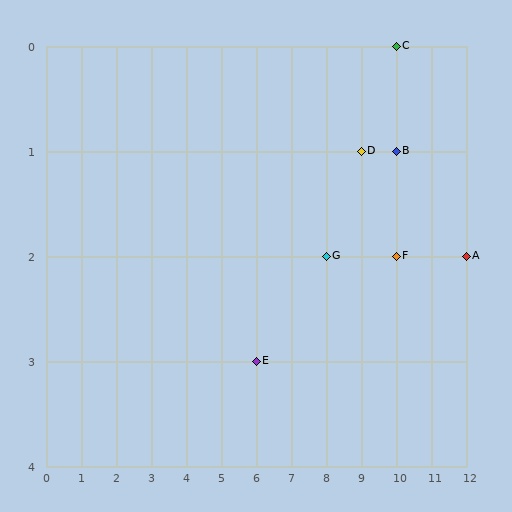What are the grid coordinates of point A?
Point A is at grid coordinates (12, 2).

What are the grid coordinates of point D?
Point D is at grid coordinates (9, 1).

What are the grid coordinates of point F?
Point F is at grid coordinates (10, 2).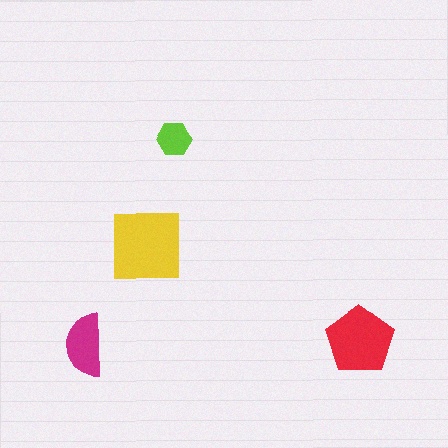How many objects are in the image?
There are 4 objects in the image.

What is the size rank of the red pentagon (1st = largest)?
2nd.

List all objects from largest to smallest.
The yellow square, the red pentagon, the magenta semicircle, the lime hexagon.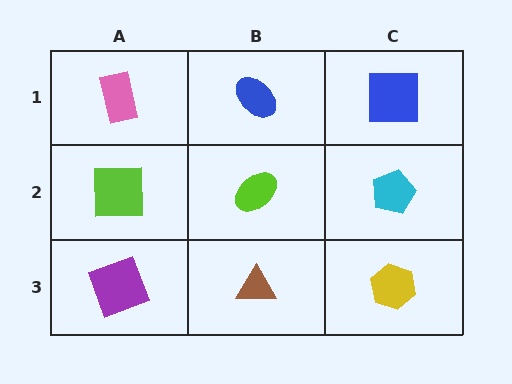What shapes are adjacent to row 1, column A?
A lime square (row 2, column A), a blue ellipse (row 1, column B).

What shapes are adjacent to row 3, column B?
A lime ellipse (row 2, column B), a purple square (row 3, column A), a yellow hexagon (row 3, column C).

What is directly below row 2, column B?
A brown triangle.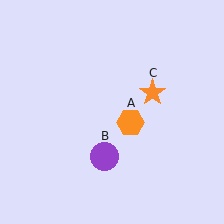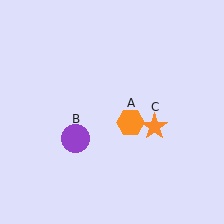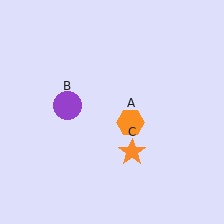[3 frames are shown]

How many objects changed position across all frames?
2 objects changed position: purple circle (object B), orange star (object C).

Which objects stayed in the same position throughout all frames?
Orange hexagon (object A) remained stationary.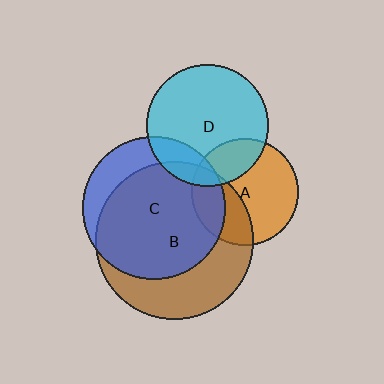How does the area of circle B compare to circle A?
Approximately 2.2 times.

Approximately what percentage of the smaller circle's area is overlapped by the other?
Approximately 35%.